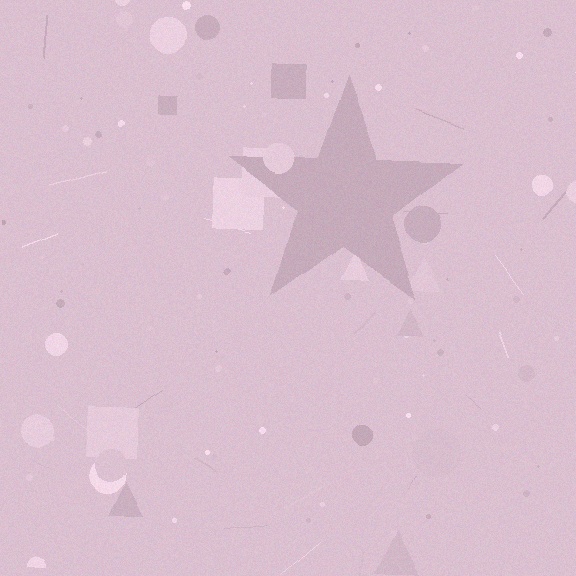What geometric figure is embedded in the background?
A star is embedded in the background.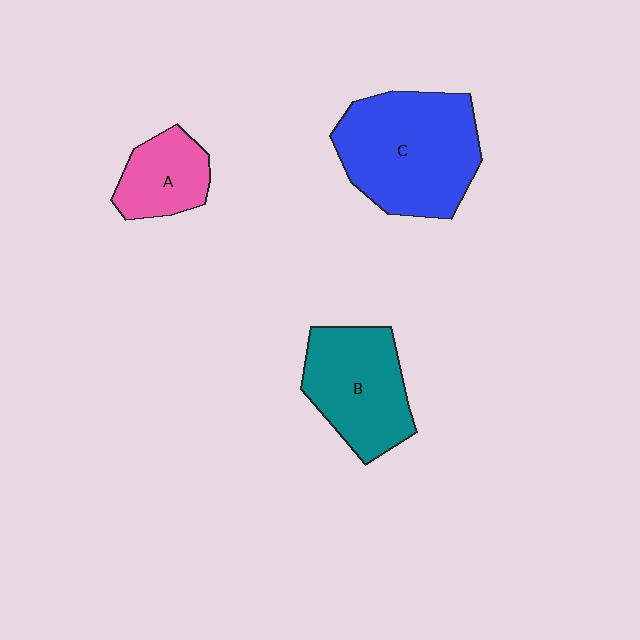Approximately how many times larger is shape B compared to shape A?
Approximately 1.7 times.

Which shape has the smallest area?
Shape A (pink).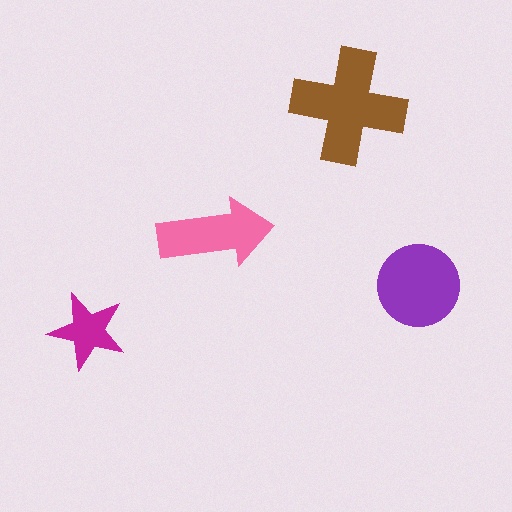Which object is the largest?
The brown cross.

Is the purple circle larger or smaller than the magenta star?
Larger.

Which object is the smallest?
The magenta star.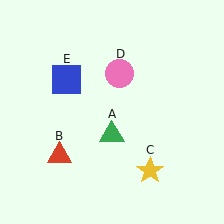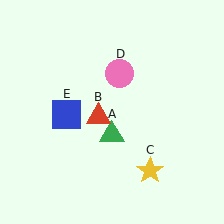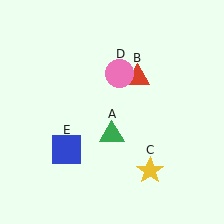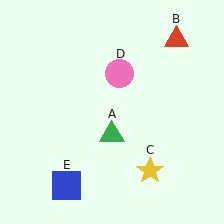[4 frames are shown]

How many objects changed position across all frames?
2 objects changed position: red triangle (object B), blue square (object E).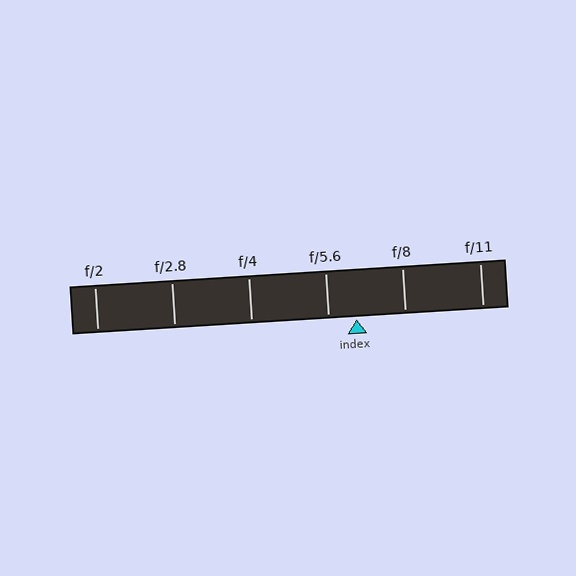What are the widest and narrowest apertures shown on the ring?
The widest aperture shown is f/2 and the narrowest is f/11.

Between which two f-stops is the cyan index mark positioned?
The index mark is between f/5.6 and f/8.